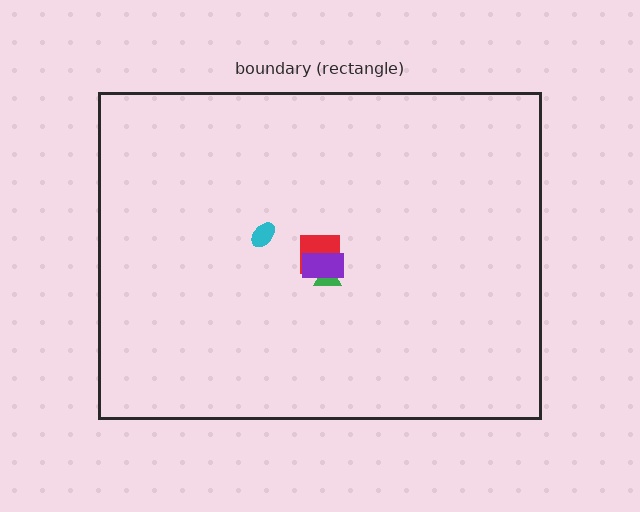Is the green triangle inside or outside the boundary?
Inside.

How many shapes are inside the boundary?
4 inside, 0 outside.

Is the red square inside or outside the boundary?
Inside.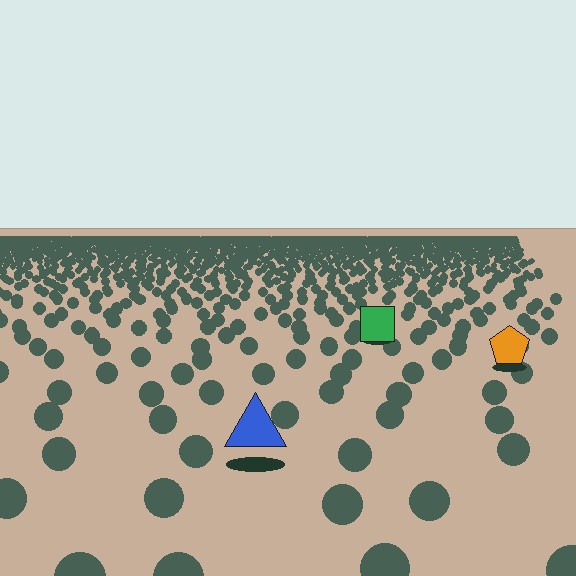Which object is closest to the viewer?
The blue triangle is closest. The texture marks near it are larger and more spread out.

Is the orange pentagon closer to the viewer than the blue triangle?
No. The blue triangle is closer — you can tell from the texture gradient: the ground texture is coarser near it.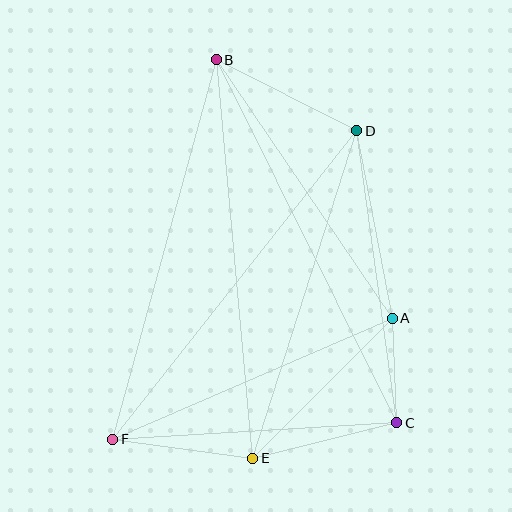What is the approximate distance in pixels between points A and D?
The distance between A and D is approximately 191 pixels.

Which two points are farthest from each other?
Points B and C are farthest from each other.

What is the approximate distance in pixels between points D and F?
The distance between D and F is approximately 393 pixels.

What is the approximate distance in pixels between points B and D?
The distance between B and D is approximately 157 pixels.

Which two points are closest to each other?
Points A and C are closest to each other.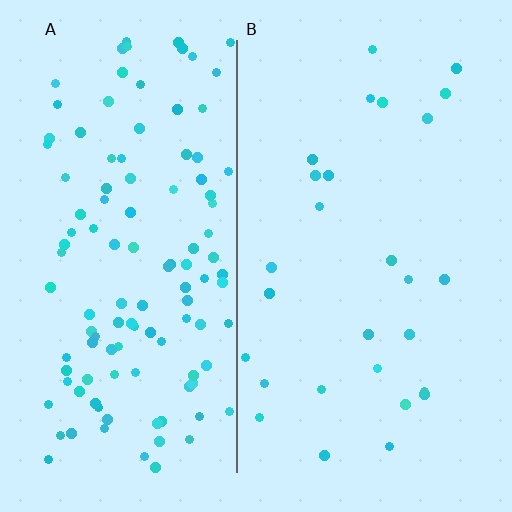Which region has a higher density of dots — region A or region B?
A (the left).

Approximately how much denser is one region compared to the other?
Approximately 4.3× — region A over region B.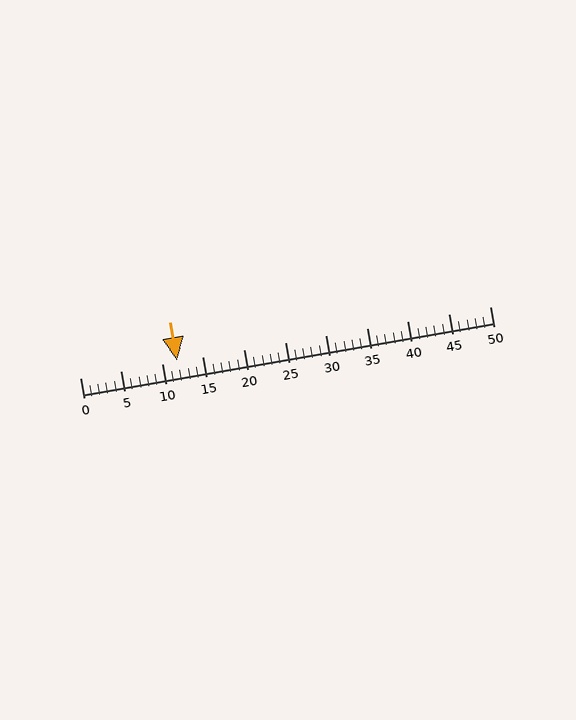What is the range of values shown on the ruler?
The ruler shows values from 0 to 50.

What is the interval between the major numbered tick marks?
The major tick marks are spaced 5 units apart.